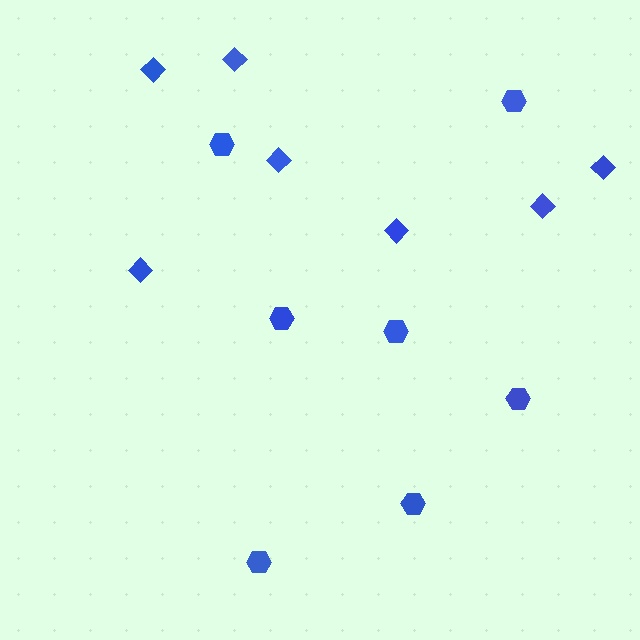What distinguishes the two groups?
There are 2 groups: one group of diamonds (7) and one group of hexagons (7).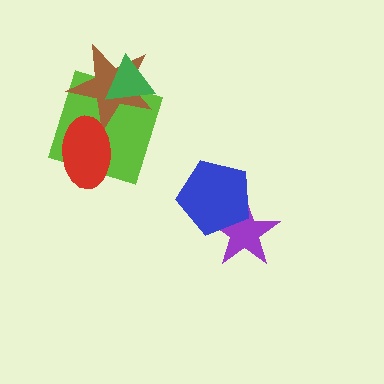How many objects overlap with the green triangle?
2 objects overlap with the green triangle.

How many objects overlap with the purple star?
1 object overlaps with the purple star.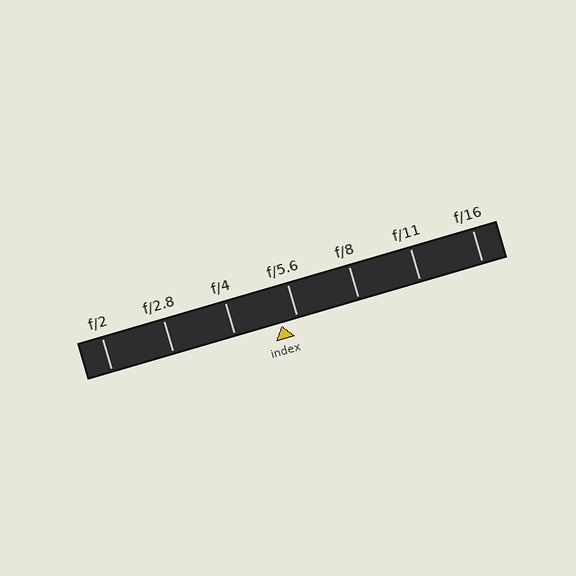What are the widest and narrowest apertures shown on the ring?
The widest aperture shown is f/2 and the narrowest is f/16.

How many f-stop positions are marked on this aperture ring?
There are 7 f-stop positions marked.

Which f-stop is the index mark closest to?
The index mark is closest to f/5.6.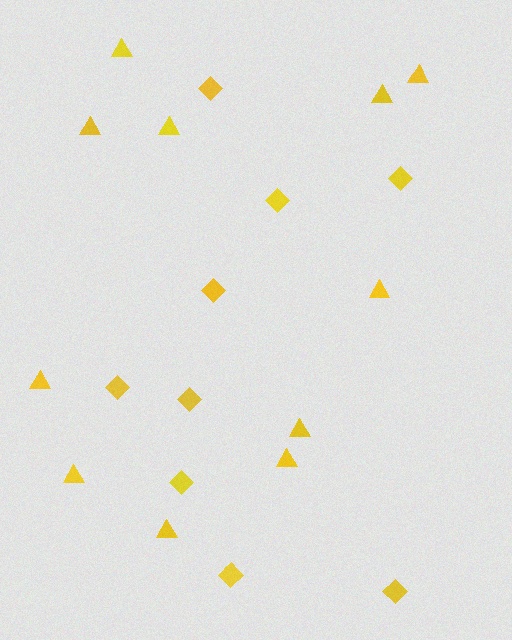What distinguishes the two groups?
There are 2 groups: one group of diamonds (9) and one group of triangles (11).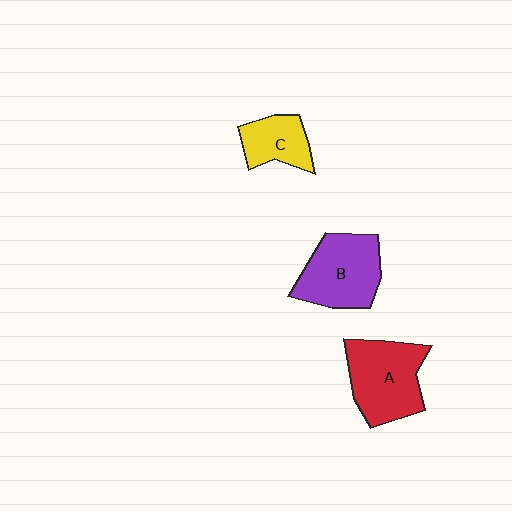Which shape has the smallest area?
Shape C (yellow).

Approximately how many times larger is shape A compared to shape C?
Approximately 1.8 times.